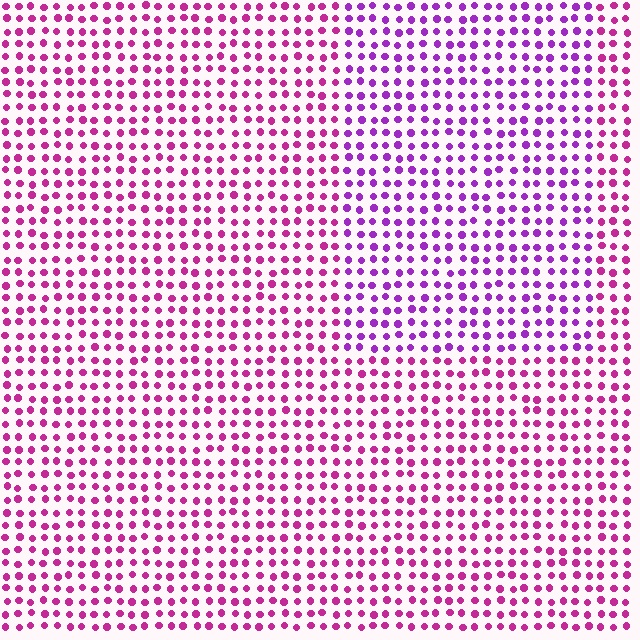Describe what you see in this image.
The image is filled with small magenta elements in a uniform arrangement. A rectangle-shaped region is visible where the elements are tinted to a slightly different hue, forming a subtle color boundary.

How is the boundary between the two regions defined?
The boundary is defined purely by a slight shift in hue (about 32 degrees). Spacing, size, and orientation are identical on both sides.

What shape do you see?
I see a rectangle.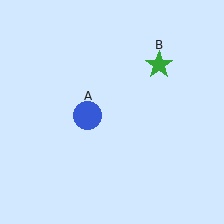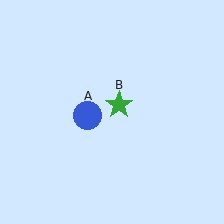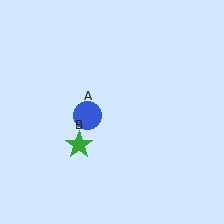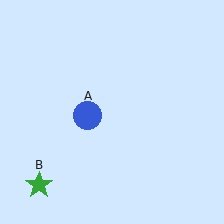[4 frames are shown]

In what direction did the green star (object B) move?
The green star (object B) moved down and to the left.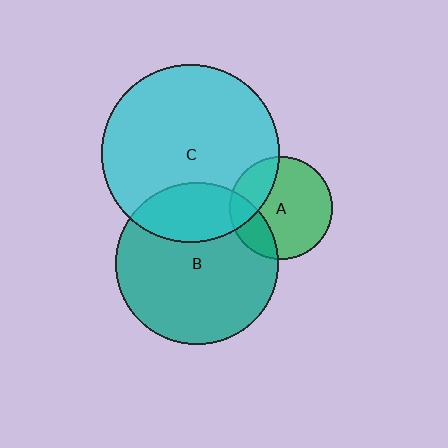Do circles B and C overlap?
Yes.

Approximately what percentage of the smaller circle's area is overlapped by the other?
Approximately 25%.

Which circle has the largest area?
Circle C (cyan).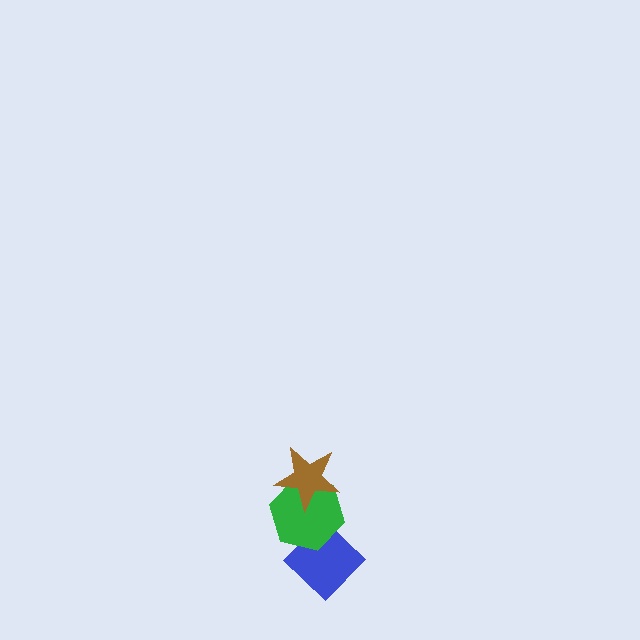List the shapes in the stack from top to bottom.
From top to bottom: the brown star, the green hexagon, the blue diamond.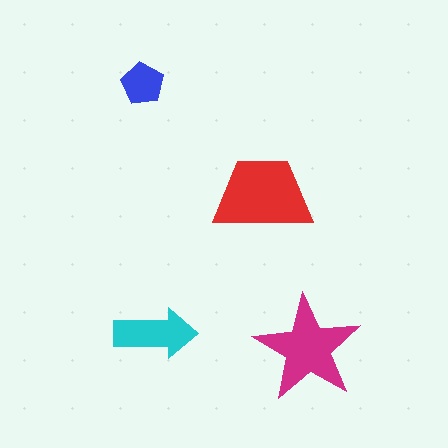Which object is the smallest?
The blue pentagon.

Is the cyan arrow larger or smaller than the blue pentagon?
Larger.